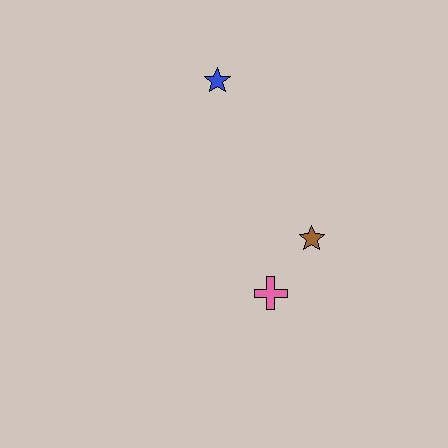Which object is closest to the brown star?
The pink cross is closest to the brown star.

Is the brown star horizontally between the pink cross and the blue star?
No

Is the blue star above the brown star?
Yes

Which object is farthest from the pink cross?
The blue star is farthest from the pink cross.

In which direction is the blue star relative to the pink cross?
The blue star is above the pink cross.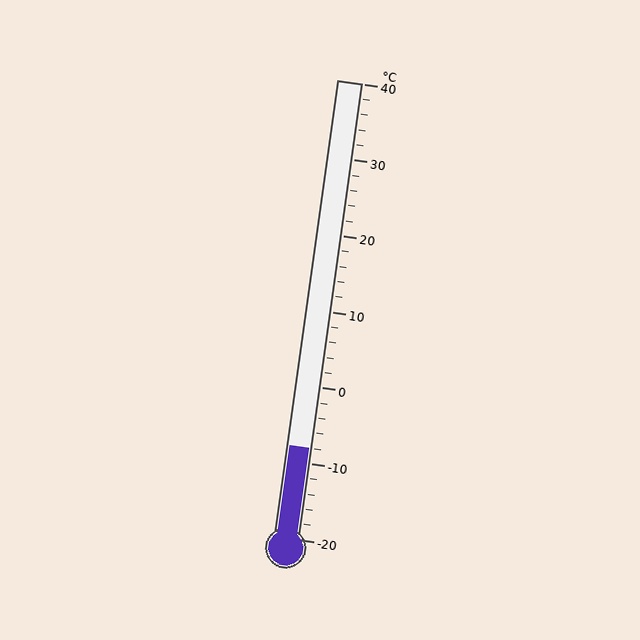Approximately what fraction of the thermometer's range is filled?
The thermometer is filled to approximately 20% of its range.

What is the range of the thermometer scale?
The thermometer scale ranges from -20°C to 40°C.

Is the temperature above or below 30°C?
The temperature is below 30°C.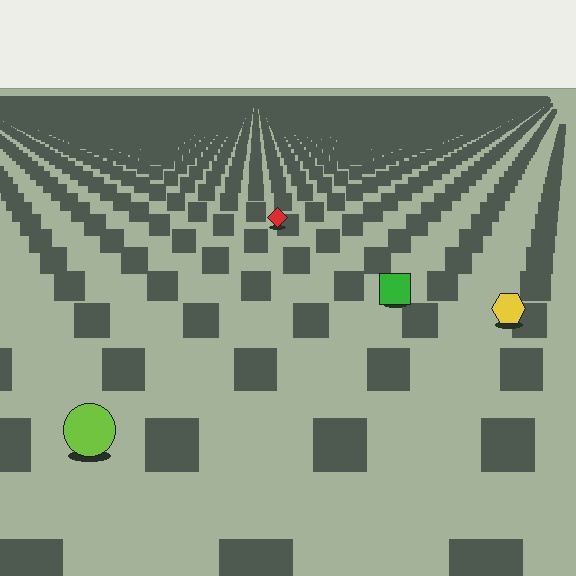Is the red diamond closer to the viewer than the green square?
No. The green square is closer — you can tell from the texture gradient: the ground texture is coarser near it.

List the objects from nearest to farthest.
From nearest to farthest: the lime circle, the yellow hexagon, the green square, the red diamond.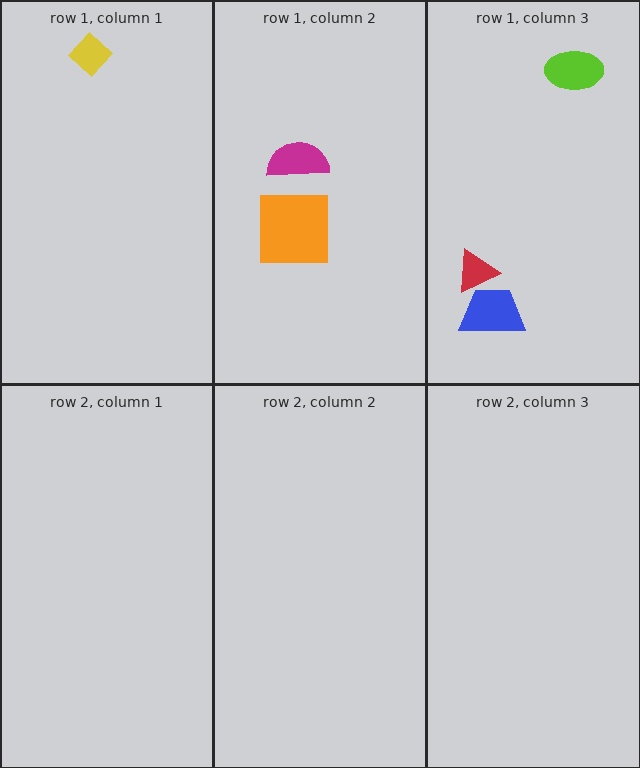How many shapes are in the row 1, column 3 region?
3.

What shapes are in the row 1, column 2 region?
The magenta semicircle, the orange square.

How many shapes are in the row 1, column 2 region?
2.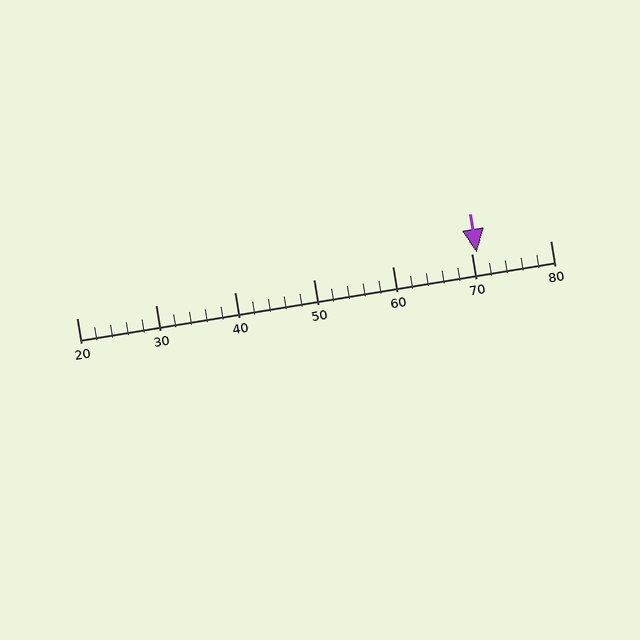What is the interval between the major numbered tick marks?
The major tick marks are spaced 10 units apart.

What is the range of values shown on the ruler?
The ruler shows values from 20 to 80.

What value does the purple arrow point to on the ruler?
The purple arrow points to approximately 71.